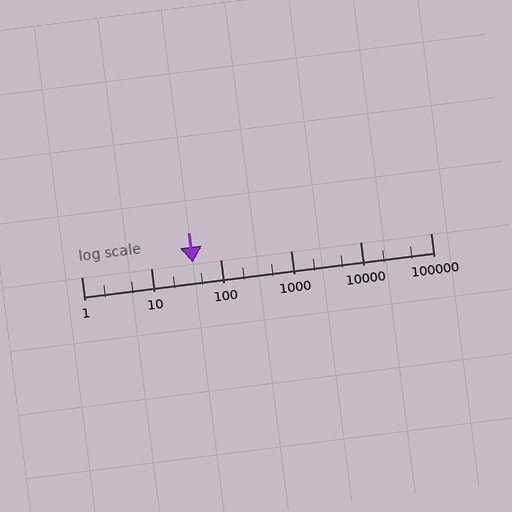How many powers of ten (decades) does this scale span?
The scale spans 5 decades, from 1 to 100000.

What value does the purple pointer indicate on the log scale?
The pointer indicates approximately 39.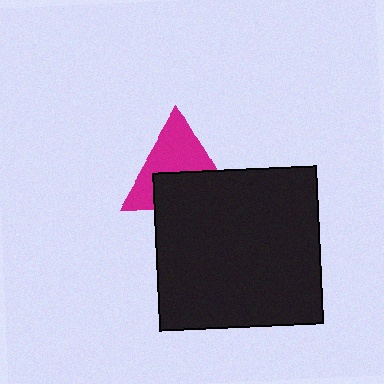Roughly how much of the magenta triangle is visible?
About half of it is visible (roughly 56%).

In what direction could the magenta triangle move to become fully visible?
The magenta triangle could move up. That would shift it out from behind the black rectangle entirely.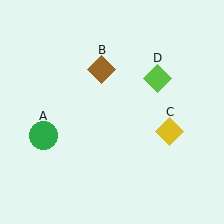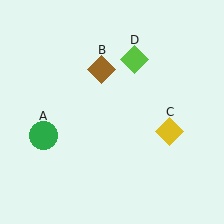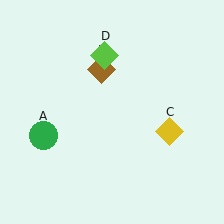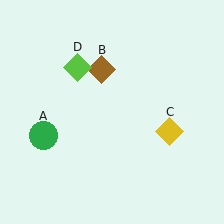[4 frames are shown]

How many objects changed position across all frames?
1 object changed position: lime diamond (object D).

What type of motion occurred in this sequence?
The lime diamond (object D) rotated counterclockwise around the center of the scene.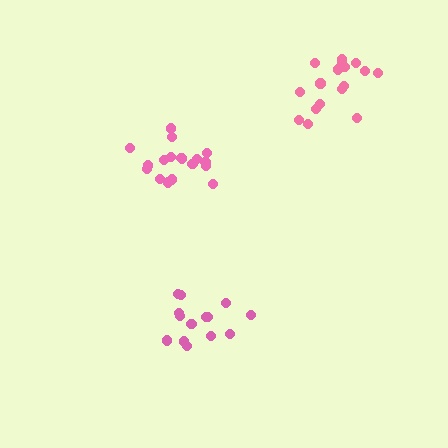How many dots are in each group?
Group 1: 17 dots, Group 2: 18 dots, Group 3: 14 dots (49 total).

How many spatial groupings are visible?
There are 3 spatial groupings.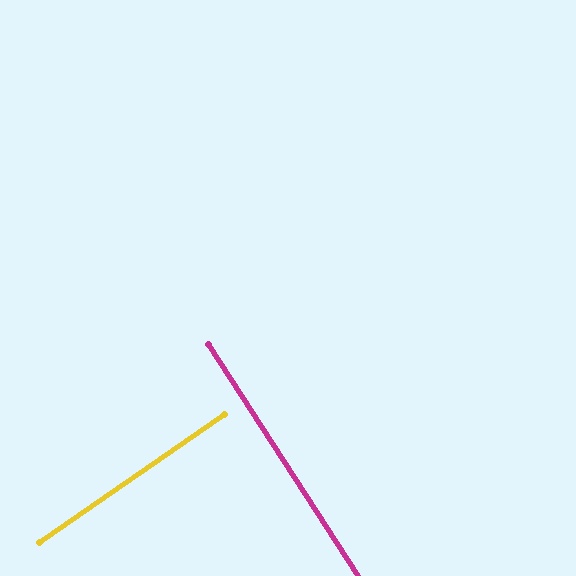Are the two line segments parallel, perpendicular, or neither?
Perpendicular — they meet at approximately 88°.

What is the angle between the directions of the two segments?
Approximately 88 degrees.